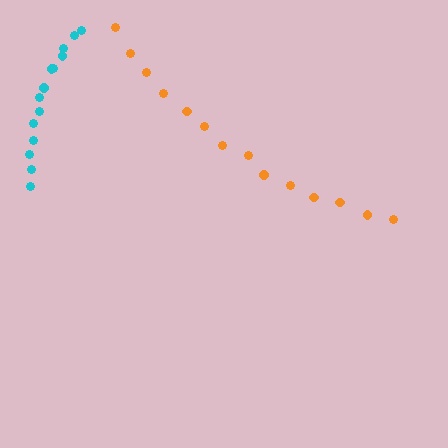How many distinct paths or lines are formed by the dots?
There are 2 distinct paths.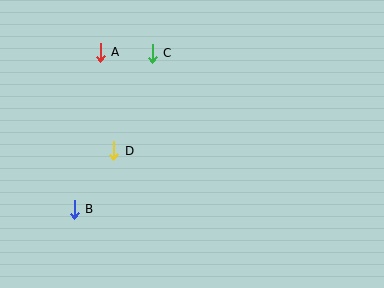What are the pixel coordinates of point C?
Point C is at (152, 53).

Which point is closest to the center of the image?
Point D at (114, 151) is closest to the center.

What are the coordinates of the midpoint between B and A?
The midpoint between B and A is at (87, 131).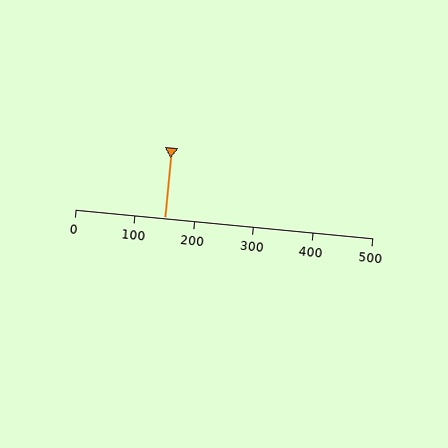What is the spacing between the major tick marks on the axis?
The major ticks are spaced 100 apart.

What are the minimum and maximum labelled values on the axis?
The axis runs from 0 to 500.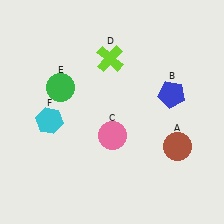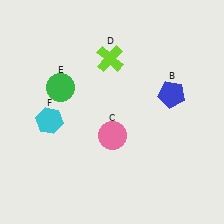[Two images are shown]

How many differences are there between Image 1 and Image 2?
There is 1 difference between the two images.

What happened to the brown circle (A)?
The brown circle (A) was removed in Image 2. It was in the bottom-right area of Image 1.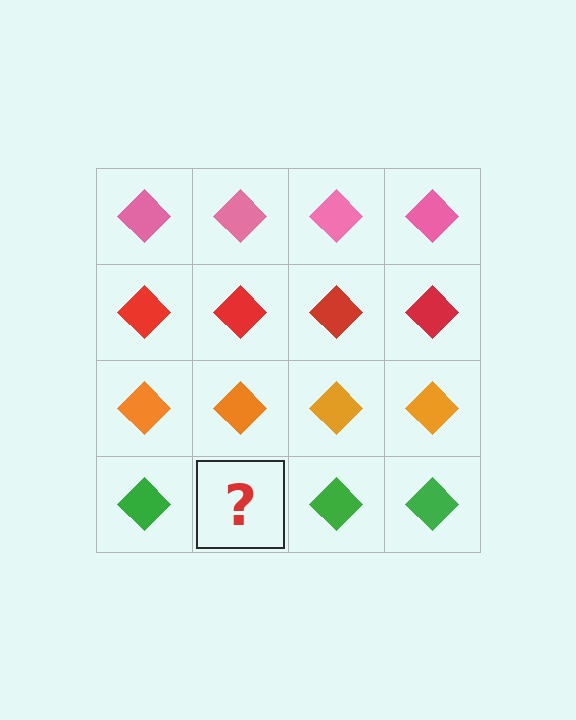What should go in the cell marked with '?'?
The missing cell should contain a green diamond.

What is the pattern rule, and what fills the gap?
The rule is that each row has a consistent color. The gap should be filled with a green diamond.